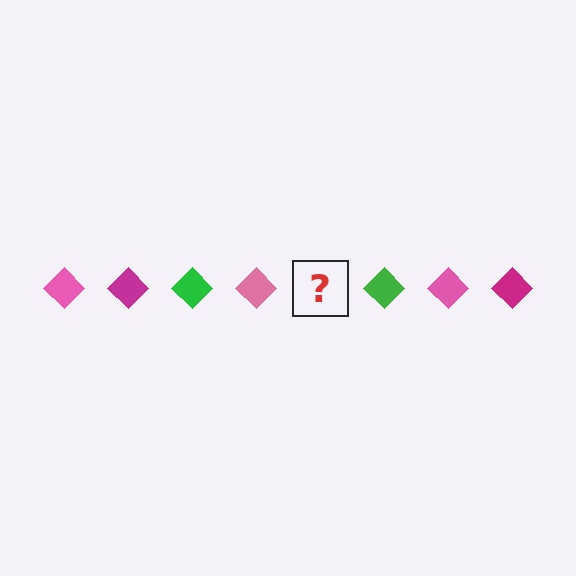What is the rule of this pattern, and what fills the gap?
The rule is that the pattern cycles through pink, magenta, green diamonds. The gap should be filled with a magenta diamond.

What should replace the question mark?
The question mark should be replaced with a magenta diamond.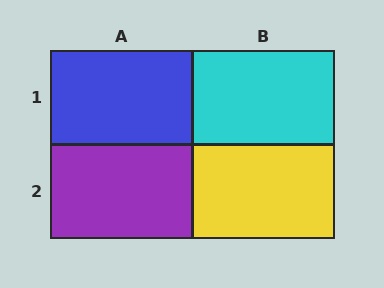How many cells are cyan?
1 cell is cyan.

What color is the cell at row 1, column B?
Cyan.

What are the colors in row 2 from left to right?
Purple, yellow.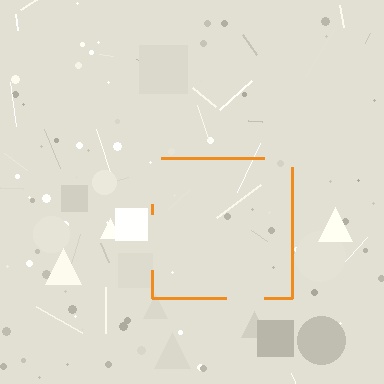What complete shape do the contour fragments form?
The contour fragments form a square.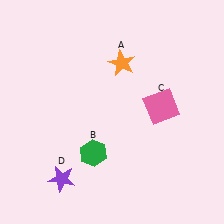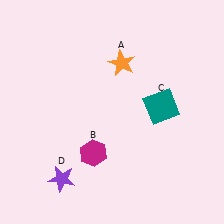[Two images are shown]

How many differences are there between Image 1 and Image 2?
There are 2 differences between the two images.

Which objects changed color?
B changed from green to magenta. C changed from pink to teal.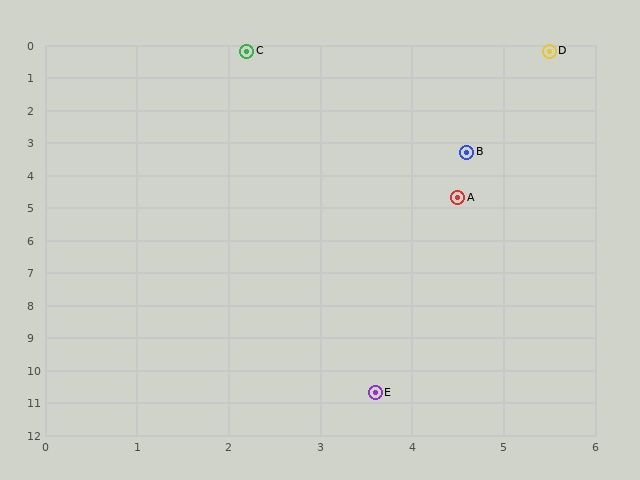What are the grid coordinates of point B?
Point B is at approximately (4.6, 3.3).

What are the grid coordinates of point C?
Point C is at approximately (2.2, 0.2).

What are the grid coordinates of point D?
Point D is at approximately (5.5, 0.2).